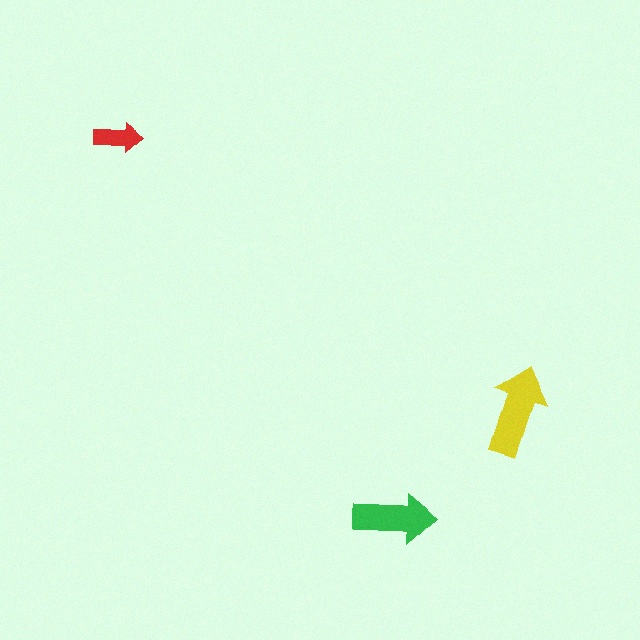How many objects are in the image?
There are 3 objects in the image.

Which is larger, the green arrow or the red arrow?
The green one.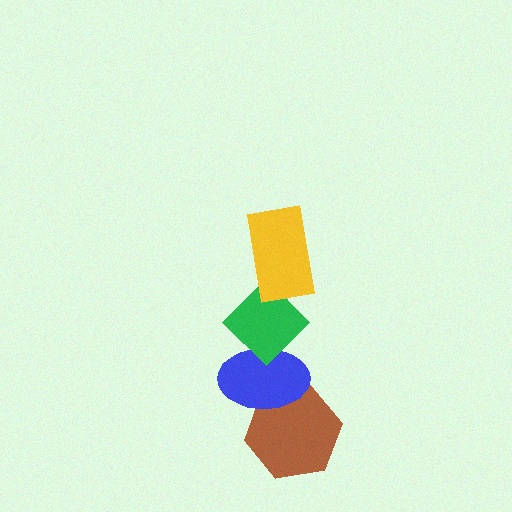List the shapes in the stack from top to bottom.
From top to bottom: the yellow rectangle, the green diamond, the blue ellipse, the brown hexagon.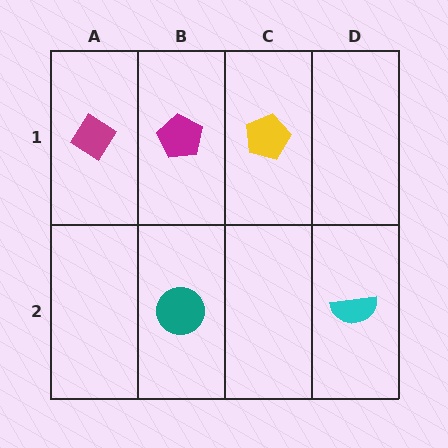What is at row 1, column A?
A magenta diamond.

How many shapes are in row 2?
2 shapes.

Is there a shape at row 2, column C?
No, that cell is empty.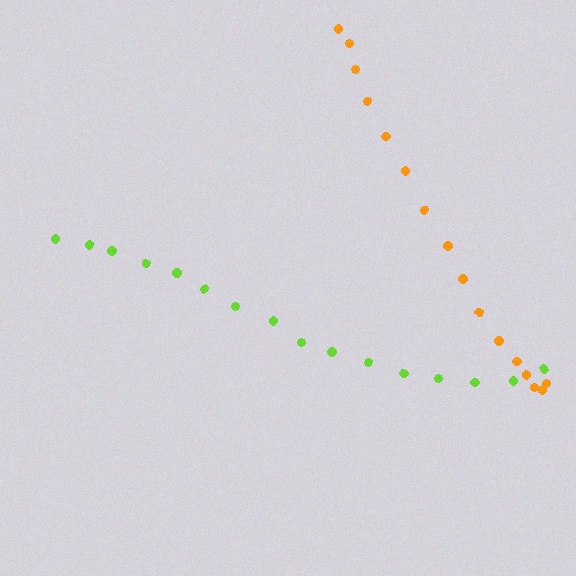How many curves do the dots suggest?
There are 2 distinct paths.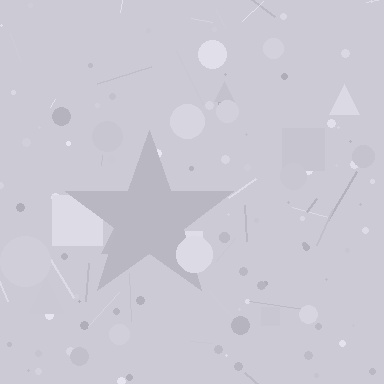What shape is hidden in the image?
A star is hidden in the image.